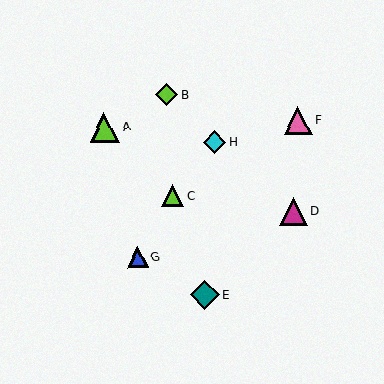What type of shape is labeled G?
Shape G is a blue triangle.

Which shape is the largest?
The lime triangle (labeled A) is the largest.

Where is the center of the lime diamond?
The center of the lime diamond is at (167, 95).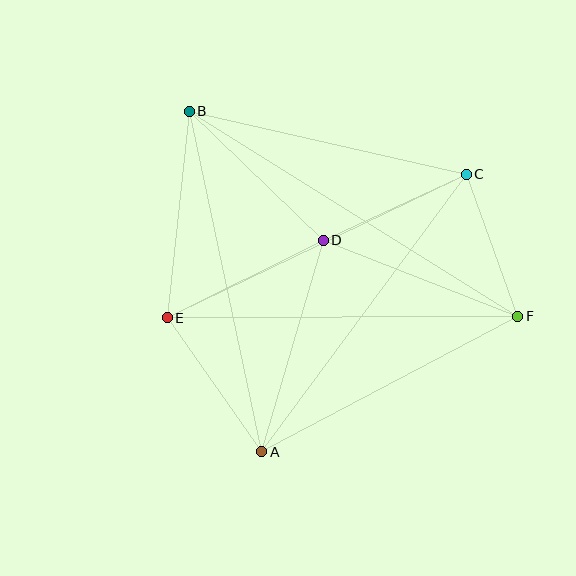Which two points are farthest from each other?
Points B and F are farthest from each other.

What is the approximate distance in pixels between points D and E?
The distance between D and E is approximately 174 pixels.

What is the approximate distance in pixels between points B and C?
The distance between B and C is approximately 284 pixels.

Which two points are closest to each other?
Points C and F are closest to each other.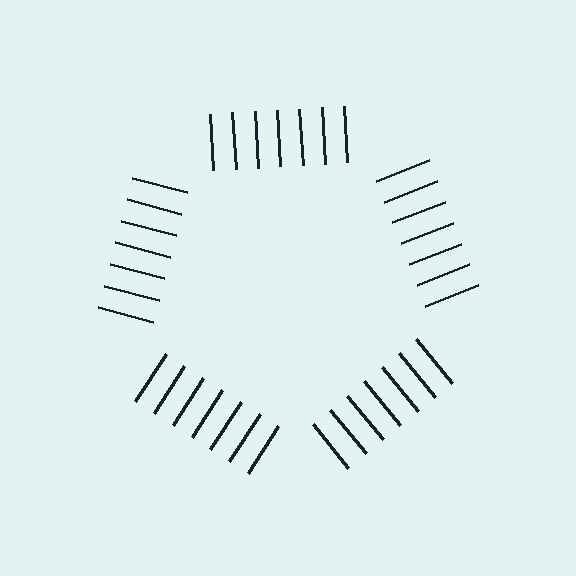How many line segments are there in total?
35 — 7 along each of the 5 edges.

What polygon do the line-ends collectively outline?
An illusory pentagon — the line segments terminate on its edges but no continuous stroke is drawn.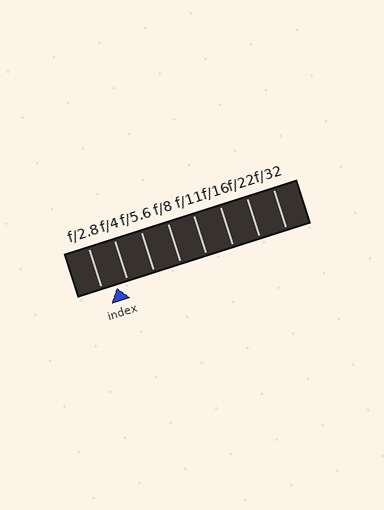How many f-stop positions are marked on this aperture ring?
There are 8 f-stop positions marked.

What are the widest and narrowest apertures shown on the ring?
The widest aperture shown is f/2.8 and the narrowest is f/32.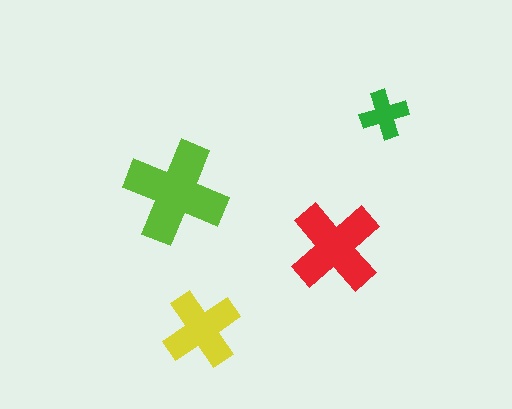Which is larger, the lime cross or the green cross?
The lime one.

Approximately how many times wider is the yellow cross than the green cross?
About 1.5 times wider.